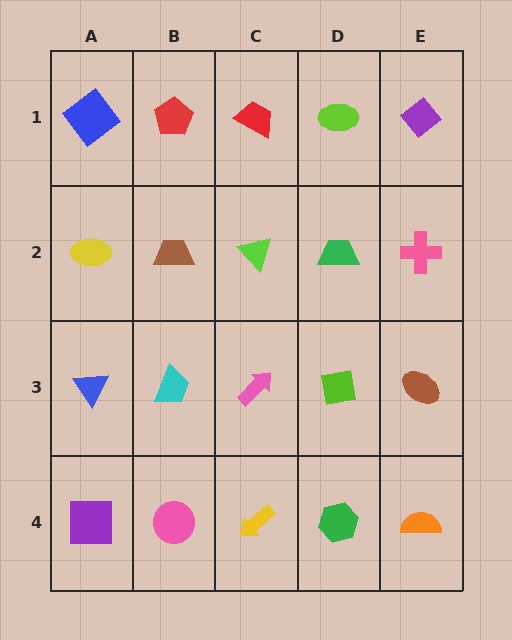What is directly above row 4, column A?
A blue triangle.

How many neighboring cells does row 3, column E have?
3.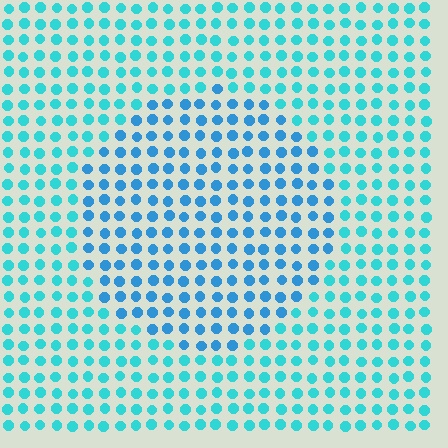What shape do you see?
I see a circle.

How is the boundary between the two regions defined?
The boundary is defined purely by a slight shift in hue (about 25 degrees). Spacing, size, and orientation are identical on both sides.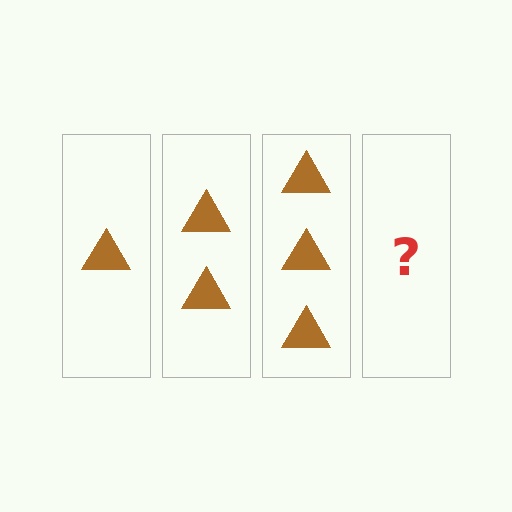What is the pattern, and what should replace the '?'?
The pattern is that each step adds one more triangle. The '?' should be 4 triangles.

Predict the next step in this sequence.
The next step is 4 triangles.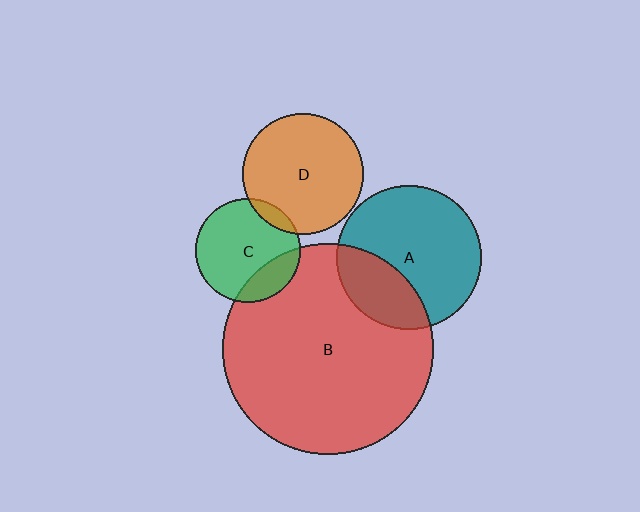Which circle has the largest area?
Circle B (red).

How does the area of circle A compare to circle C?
Approximately 1.9 times.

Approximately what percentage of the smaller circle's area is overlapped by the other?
Approximately 20%.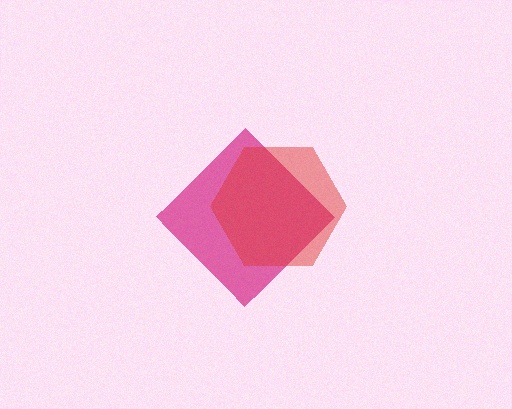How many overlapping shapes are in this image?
There are 2 overlapping shapes in the image.